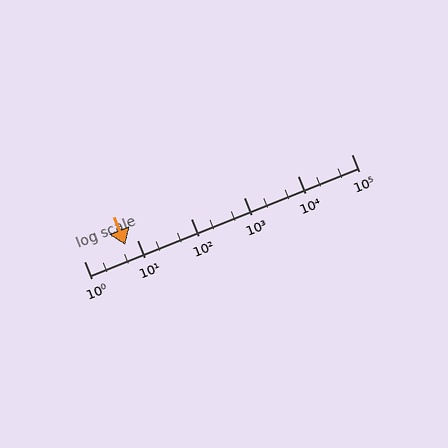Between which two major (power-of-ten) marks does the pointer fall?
The pointer is between 1 and 10.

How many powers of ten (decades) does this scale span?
The scale spans 5 decades, from 1 to 100000.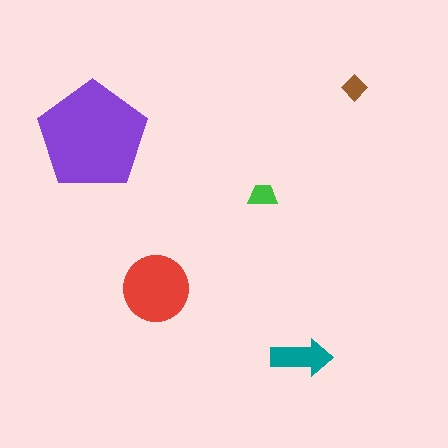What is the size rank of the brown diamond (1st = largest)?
5th.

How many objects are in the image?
There are 5 objects in the image.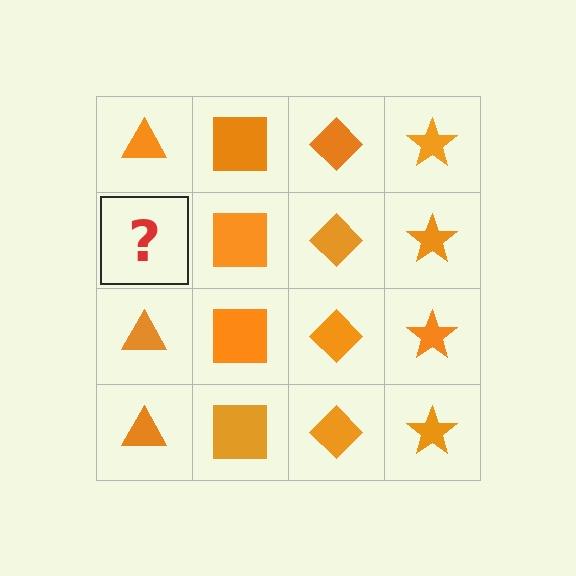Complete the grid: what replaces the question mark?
The question mark should be replaced with an orange triangle.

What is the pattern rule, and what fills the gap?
The rule is that each column has a consistent shape. The gap should be filled with an orange triangle.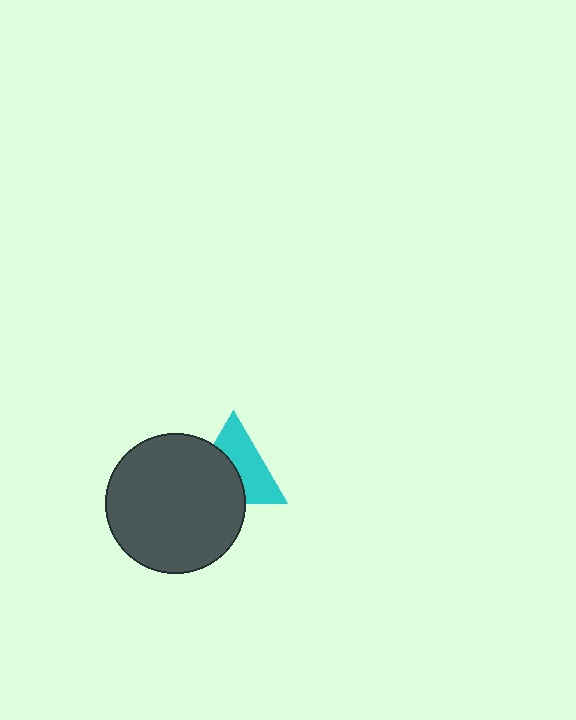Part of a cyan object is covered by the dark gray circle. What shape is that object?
It is a triangle.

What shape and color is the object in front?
The object in front is a dark gray circle.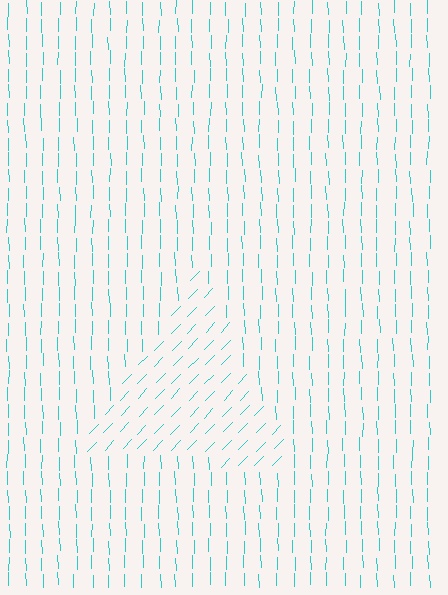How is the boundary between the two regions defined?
The boundary is defined purely by a change in line orientation (approximately 45 degrees difference). All lines are the same color and thickness.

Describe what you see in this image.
The image is filled with small cyan line segments. A triangle region in the image has lines oriented differently from the surrounding lines, creating a visible texture boundary.